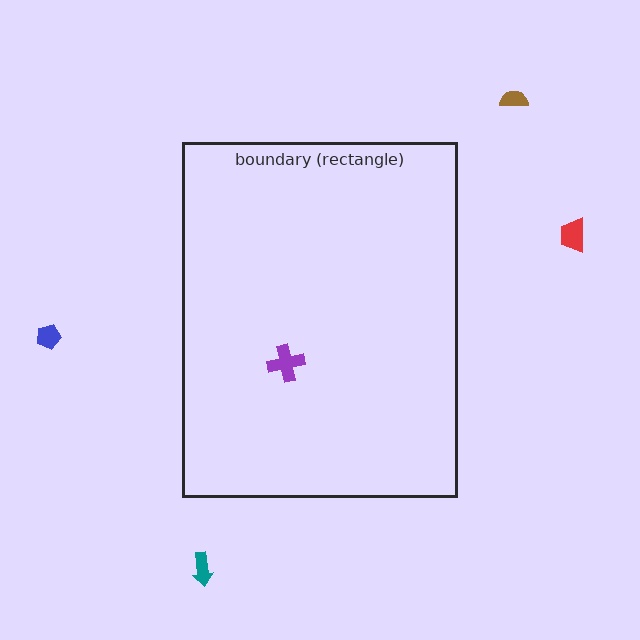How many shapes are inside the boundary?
1 inside, 4 outside.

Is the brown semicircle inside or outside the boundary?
Outside.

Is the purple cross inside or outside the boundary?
Inside.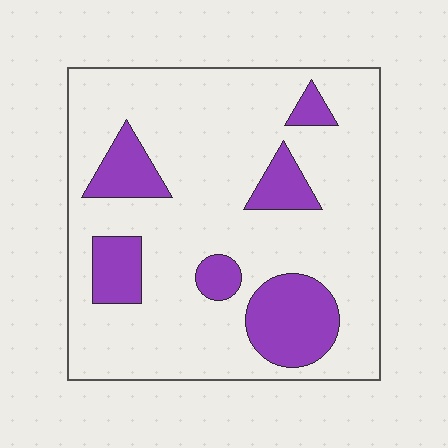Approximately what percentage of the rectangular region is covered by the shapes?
Approximately 20%.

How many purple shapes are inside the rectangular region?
6.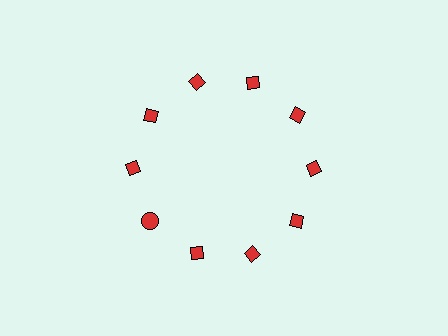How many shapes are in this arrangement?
There are 10 shapes arranged in a ring pattern.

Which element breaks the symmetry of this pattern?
The red circle at roughly the 8 o'clock position breaks the symmetry. All other shapes are red diamonds.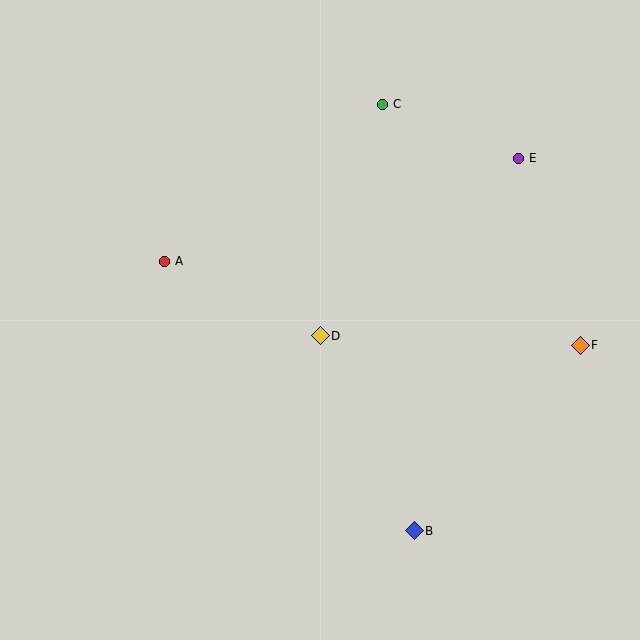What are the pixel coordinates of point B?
Point B is at (414, 531).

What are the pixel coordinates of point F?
Point F is at (580, 345).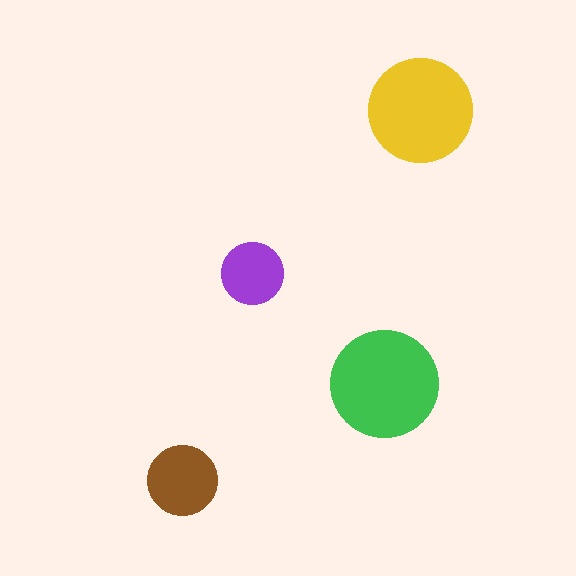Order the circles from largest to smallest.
the green one, the yellow one, the brown one, the purple one.